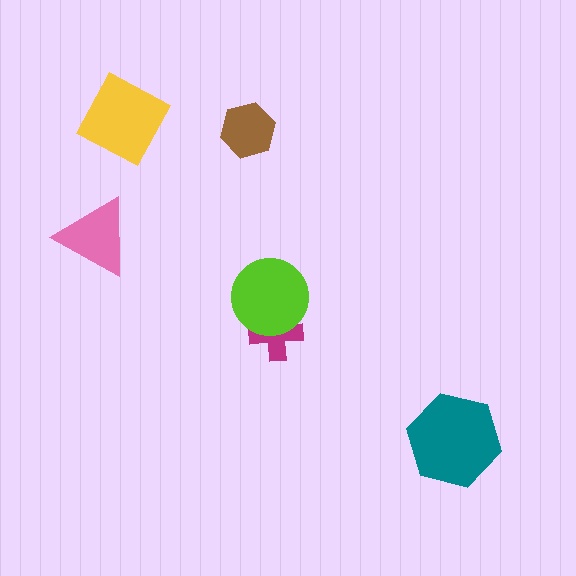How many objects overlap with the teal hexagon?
0 objects overlap with the teal hexagon.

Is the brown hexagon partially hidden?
No, no other shape covers it.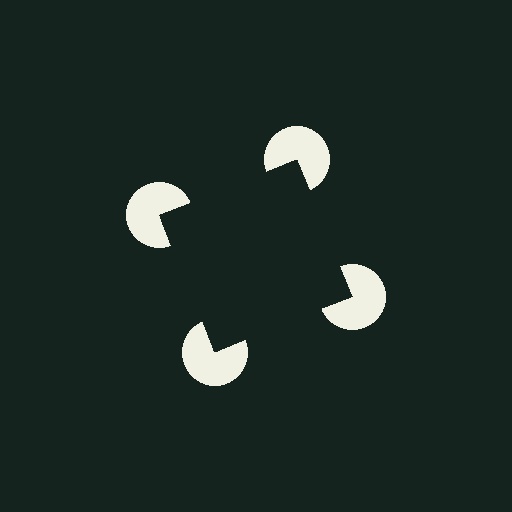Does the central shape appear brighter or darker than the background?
It typically appears slightly darker than the background, even though no actual brightness change is drawn.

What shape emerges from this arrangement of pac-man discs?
An illusory square — its edges are inferred from the aligned wedge cuts in the pac-man discs, not physically drawn.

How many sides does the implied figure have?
4 sides.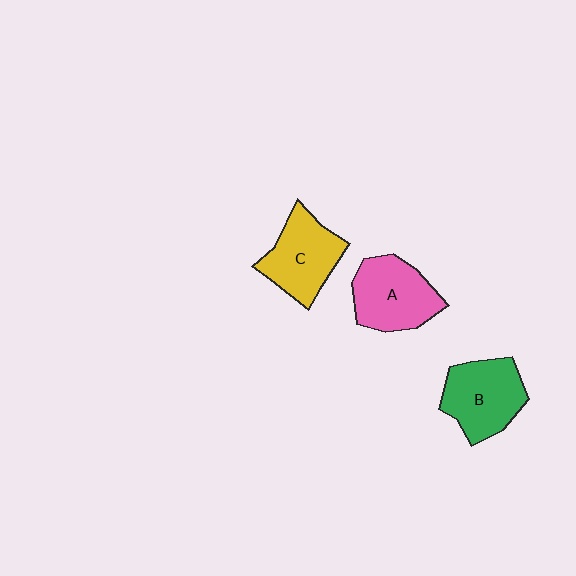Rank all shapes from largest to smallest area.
From largest to smallest: A (pink), B (green), C (yellow).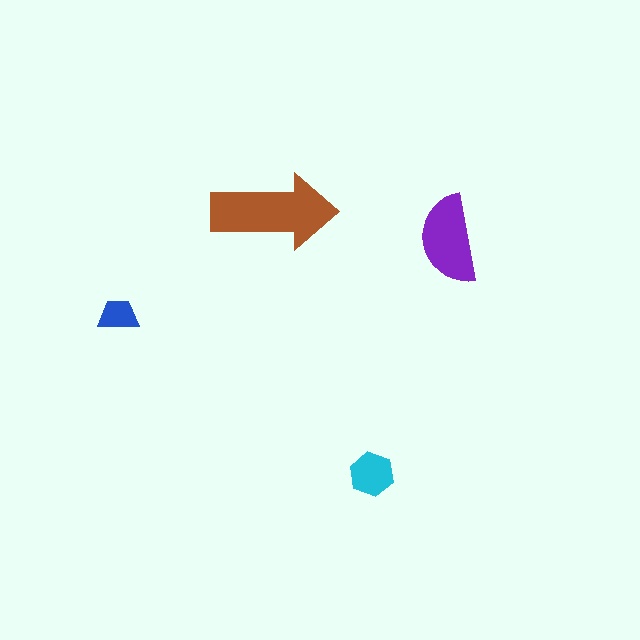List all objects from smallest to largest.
The blue trapezoid, the cyan hexagon, the purple semicircle, the brown arrow.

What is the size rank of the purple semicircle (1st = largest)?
2nd.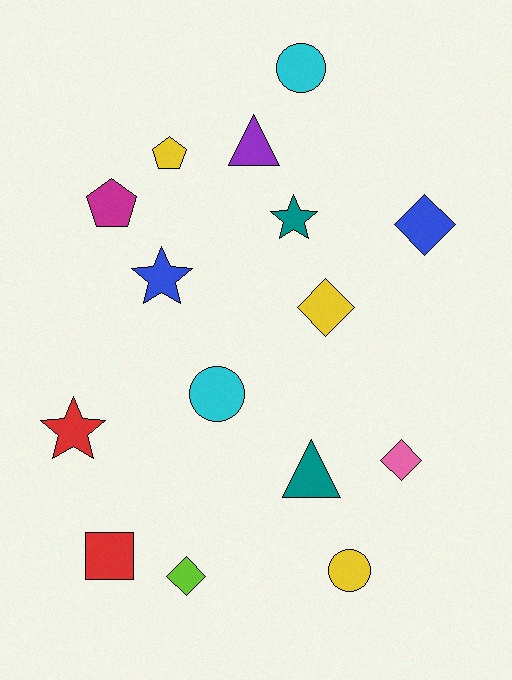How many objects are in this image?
There are 15 objects.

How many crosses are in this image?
There are no crosses.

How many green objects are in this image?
There are no green objects.